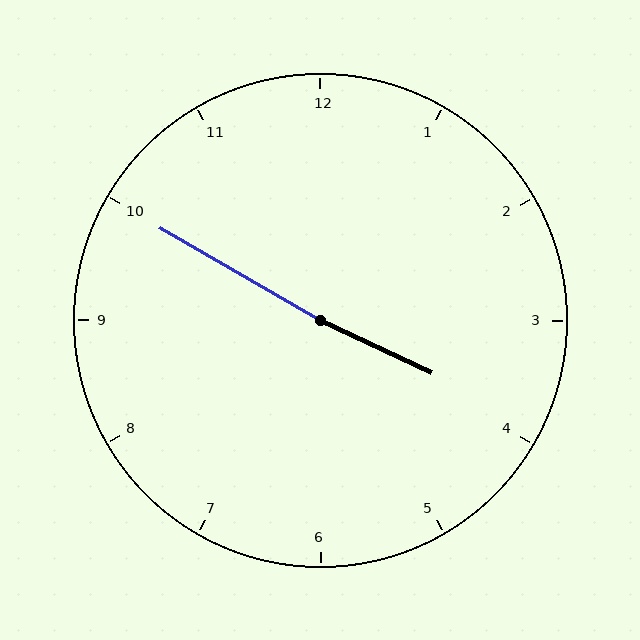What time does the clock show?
3:50.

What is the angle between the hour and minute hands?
Approximately 175 degrees.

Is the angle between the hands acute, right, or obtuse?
It is obtuse.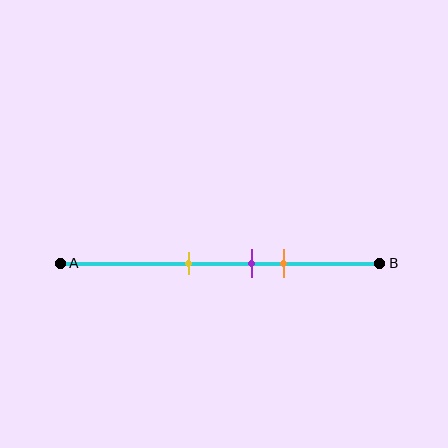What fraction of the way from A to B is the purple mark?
The purple mark is approximately 60% (0.6) of the way from A to B.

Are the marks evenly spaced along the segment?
Yes, the marks are approximately evenly spaced.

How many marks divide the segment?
There are 3 marks dividing the segment.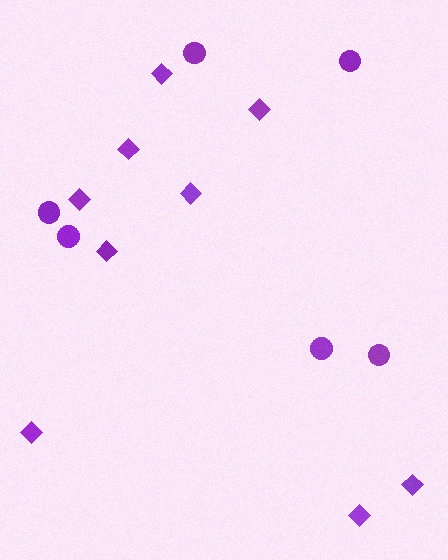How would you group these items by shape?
There are 2 groups: one group of circles (6) and one group of diamonds (9).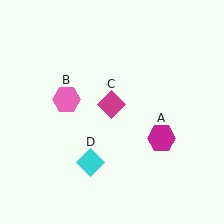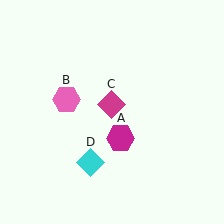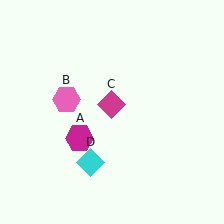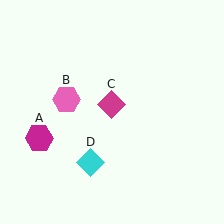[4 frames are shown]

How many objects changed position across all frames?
1 object changed position: magenta hexagon (object A).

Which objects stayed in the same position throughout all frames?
Pink hexagon (object B) and magenta diamond (object C) and cyan diamond (object D) remained stationary.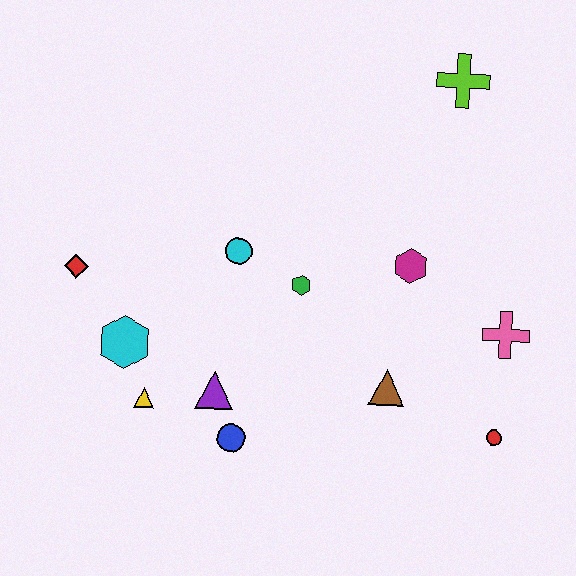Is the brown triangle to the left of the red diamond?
No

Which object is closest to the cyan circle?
The green hexagon is closest to the cyan circle.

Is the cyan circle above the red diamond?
Yes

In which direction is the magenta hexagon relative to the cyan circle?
The magenta hexagon is to the right of the cyan circle.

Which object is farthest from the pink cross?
The red diamond is farthest from the pink cross.